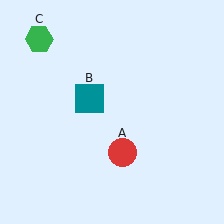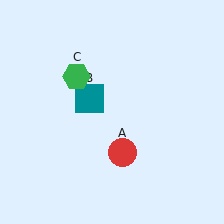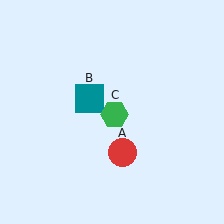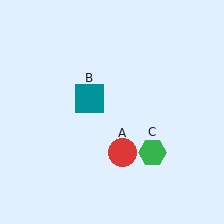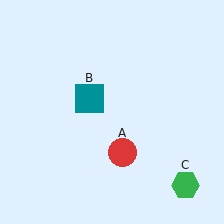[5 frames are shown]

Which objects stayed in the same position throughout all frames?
Red circle (object A) and teal square (object B) remained stationary.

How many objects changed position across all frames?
1 object changed position: green hexagon (object C).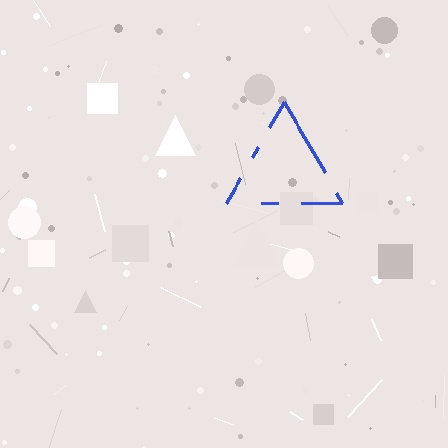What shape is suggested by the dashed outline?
The dashed outline suggests a triangle.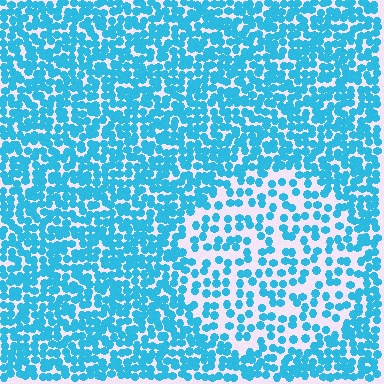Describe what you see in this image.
The image contains small cyan elements arranged at two different densities. A circle-shaped region is visible where the elements are less densely packed than the surrounding area.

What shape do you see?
I see a circle.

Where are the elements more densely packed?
The elements are more densely packed outside the circle boundary.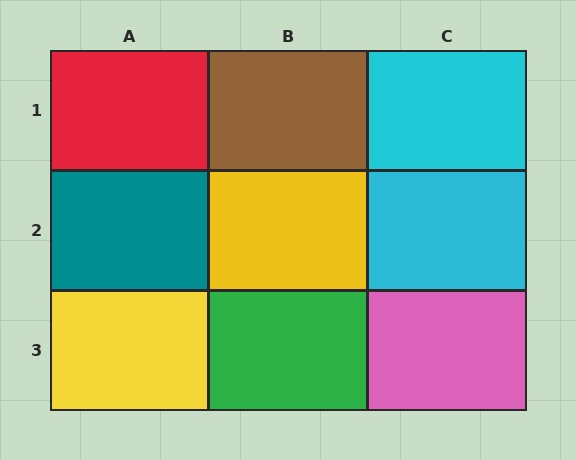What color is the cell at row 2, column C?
Cyan.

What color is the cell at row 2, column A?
Teal.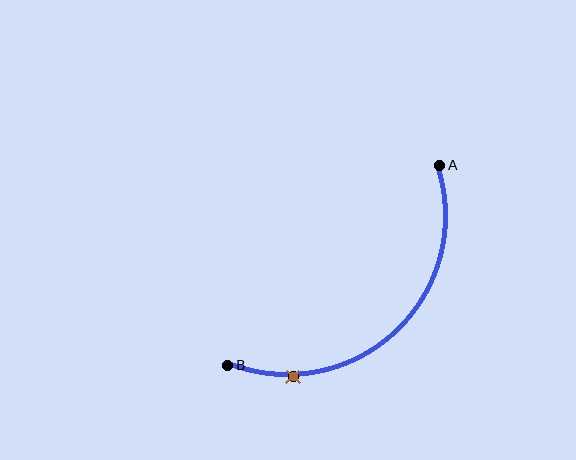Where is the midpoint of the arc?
The arc midpoint is the point on the curve farthest from the straight line joining A and B. It sits below and to the right of that line.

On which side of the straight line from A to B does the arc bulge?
The arc bulges below and to the right of the straight line connecting A and B.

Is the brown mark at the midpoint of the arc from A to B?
No. The brown mark lies on the arc but is closer to endpoint B. The arc midpoint would be at the point on the curve equidistant along the arc from both A and B.